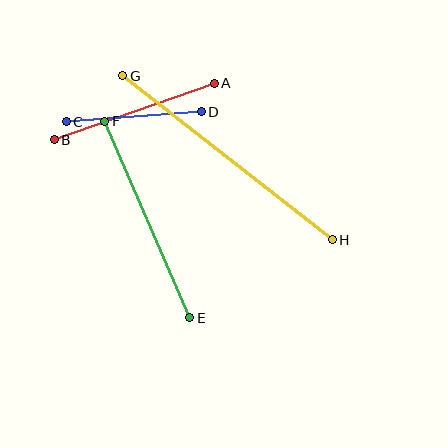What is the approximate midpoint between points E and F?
The midpoint is at approximately (147, 220) pixels.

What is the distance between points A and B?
The distance is approximately 169 pixels.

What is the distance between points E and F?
The distance is approximately 214 pixels.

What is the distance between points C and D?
The distance is approximately 136 pixels.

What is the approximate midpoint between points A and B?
The midpoint is at approximately (134, 112) pixels.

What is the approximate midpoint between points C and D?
The midpoint is at approximately (134, 117) pixels.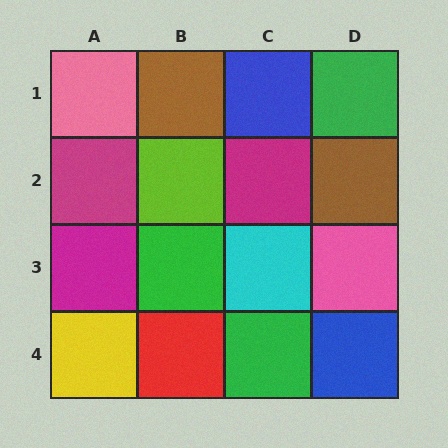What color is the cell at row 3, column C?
Cyan.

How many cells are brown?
2 cells are brown.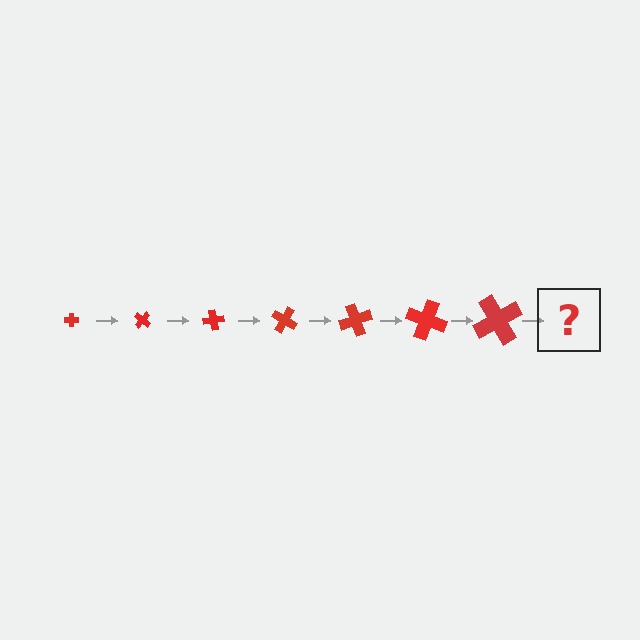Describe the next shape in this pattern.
It should be a cross, larger than the previous one and rotated 280 degrees from the start.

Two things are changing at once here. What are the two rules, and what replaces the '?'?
The two rules are that the cross grows larger each step and it rotates 40 degrees each step. The '?' should be a cross, larger than the previous one and rotated 280 degrees from the start.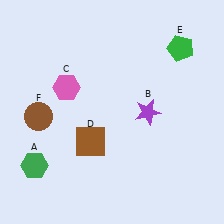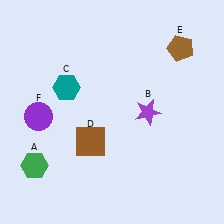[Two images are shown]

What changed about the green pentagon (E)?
In Image 1, E is green. In Image 2, it changed to brown.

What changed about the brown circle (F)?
In Image 1, F is brown. In Image 2, it changed to purple.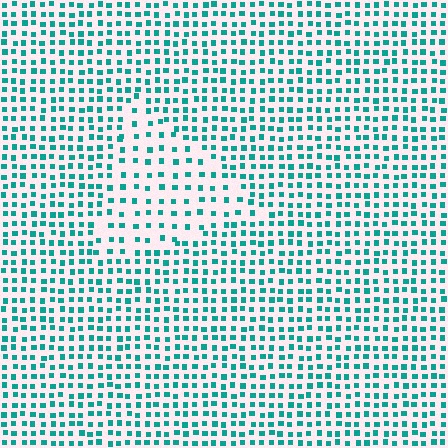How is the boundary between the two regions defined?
The boundary is defined by a change in element density (approximately 1.8x ratio). All elements are the same color, size, and shape.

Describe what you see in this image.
The image contains small teal elements arranged at two different densities. A triangle-shaped region is visible where the elements are less densely packed than the surrounding area.